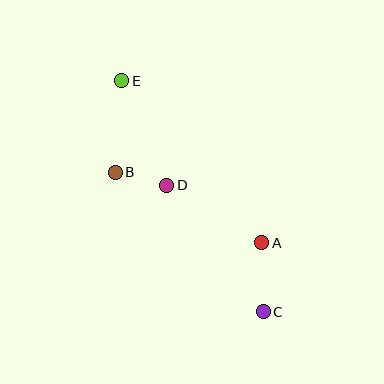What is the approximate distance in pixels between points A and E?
The distance between A and E is approximately 215 pixels.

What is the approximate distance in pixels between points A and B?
The distance between A and B is approximately 163 pixels.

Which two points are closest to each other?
Points B and D are closest to each other.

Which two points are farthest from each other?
Points C and E are farthest from each other.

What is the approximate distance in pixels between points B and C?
The distance between B and C is approximately 204 pixels.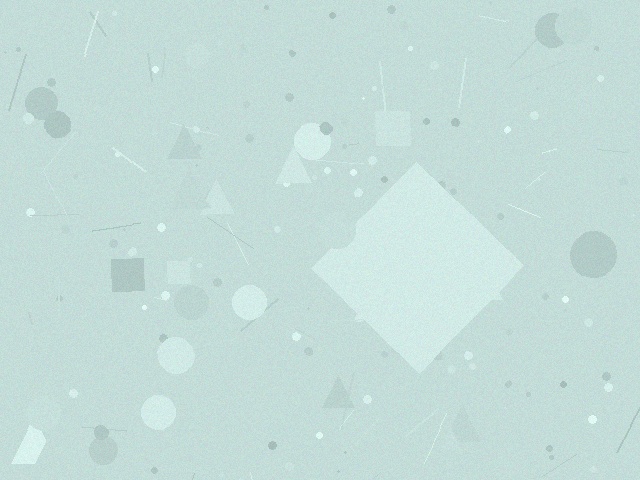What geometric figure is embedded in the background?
A diamond is embedded in the background.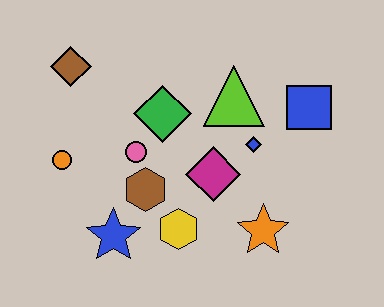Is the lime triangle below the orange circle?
No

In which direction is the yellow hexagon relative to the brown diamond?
The yellow hexagon is below the brown diamond.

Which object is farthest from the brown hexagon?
The blue square is farthest from the brown hexagon.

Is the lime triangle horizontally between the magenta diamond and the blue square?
Yes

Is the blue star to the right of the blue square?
No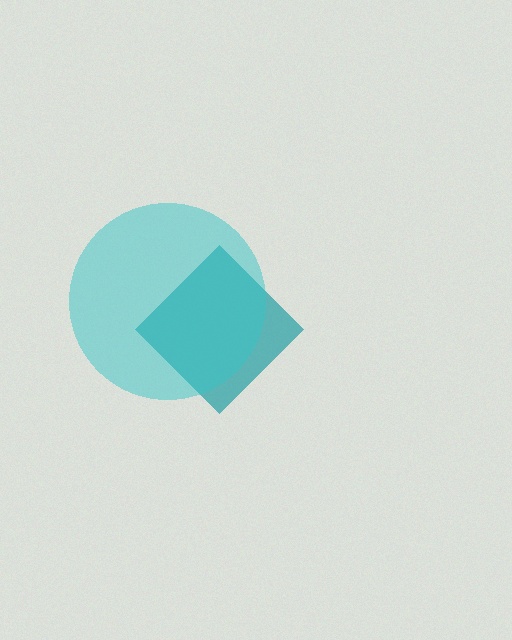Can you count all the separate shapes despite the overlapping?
Yes, there are 2 separate shapes.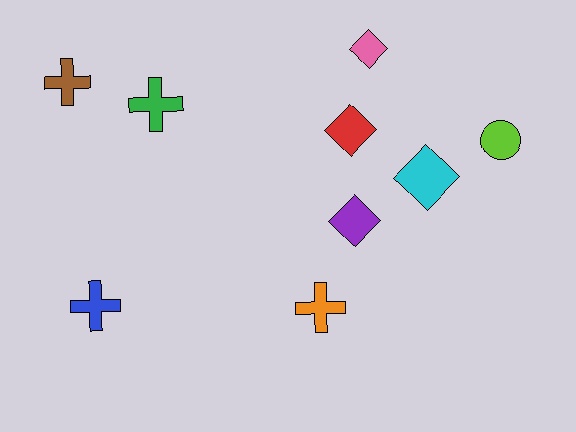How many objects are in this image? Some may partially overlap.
There are 9 objects.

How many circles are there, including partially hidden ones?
There is 1 circle.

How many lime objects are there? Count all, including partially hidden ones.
There is 1 lime object.